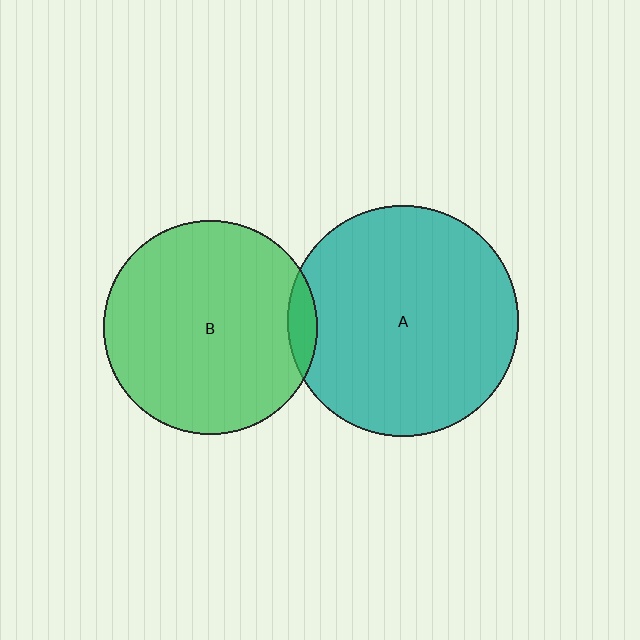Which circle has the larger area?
Circle A (teal).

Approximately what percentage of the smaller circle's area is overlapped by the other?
Approximately 5%.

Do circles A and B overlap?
Yes.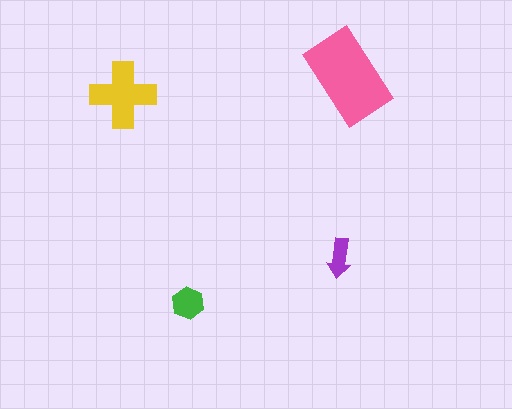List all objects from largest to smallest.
The pink rectangle, the yellow cross, the green hexagon, the purple arrow.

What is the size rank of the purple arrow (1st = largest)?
4th.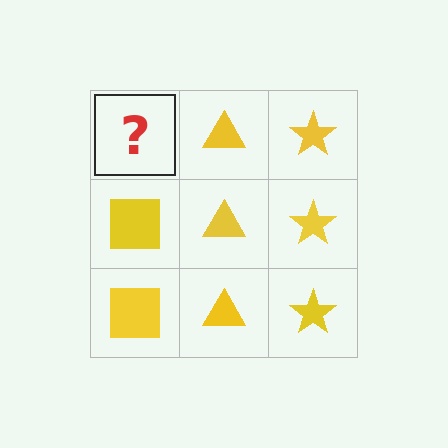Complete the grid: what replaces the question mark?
The question mark should be replaced with a yellow square.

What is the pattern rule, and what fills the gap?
The rule is that each column has a consistent shape. The gap should be filled with a yellow square.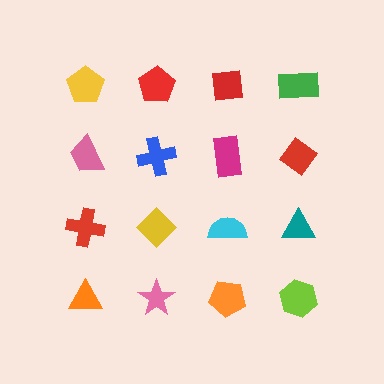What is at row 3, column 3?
A cyan semicircle.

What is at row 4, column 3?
An orange pentagon.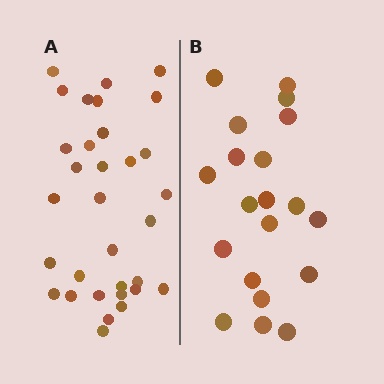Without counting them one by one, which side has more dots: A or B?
Region A (the left region) has more dots.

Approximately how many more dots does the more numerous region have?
Region A has roughly 12 or so more dots than region B.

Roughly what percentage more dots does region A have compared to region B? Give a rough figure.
About 60% more.